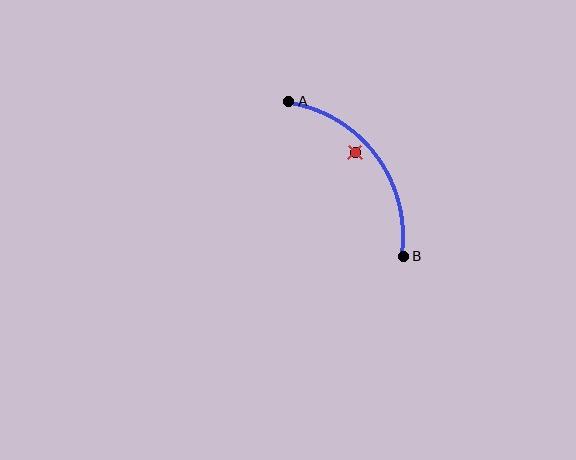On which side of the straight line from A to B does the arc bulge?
The arc bulges above and to the right of the straight line connecting A and B.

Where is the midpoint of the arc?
The arc midpoint is the point on the curve farthest from the straight line joining A and B. It sits above and to the right of that line.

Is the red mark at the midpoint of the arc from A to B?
No — the red mark does not lie on the arc at all. It sits slightly inside the curve.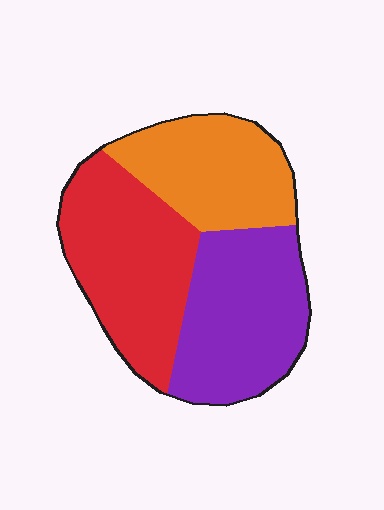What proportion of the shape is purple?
Purple takes up about one third (1/3) of the shape.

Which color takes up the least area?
Orange, at roughly 30%.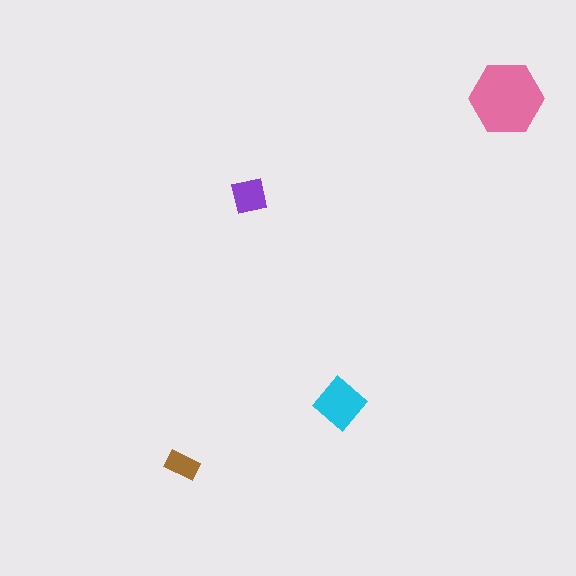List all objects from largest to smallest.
The pink hexagon, the cyan diamond, the purple square, the brown rectangle.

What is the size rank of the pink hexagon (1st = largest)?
1st.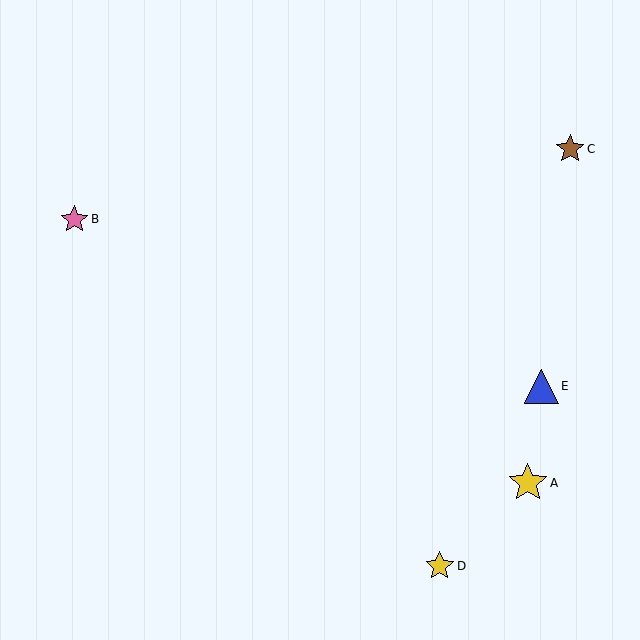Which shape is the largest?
The yellow star (labeled A) is the largest.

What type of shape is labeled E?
Shape E is a blue triangle.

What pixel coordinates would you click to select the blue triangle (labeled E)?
Click at (541, 386) to select the blue triangle E.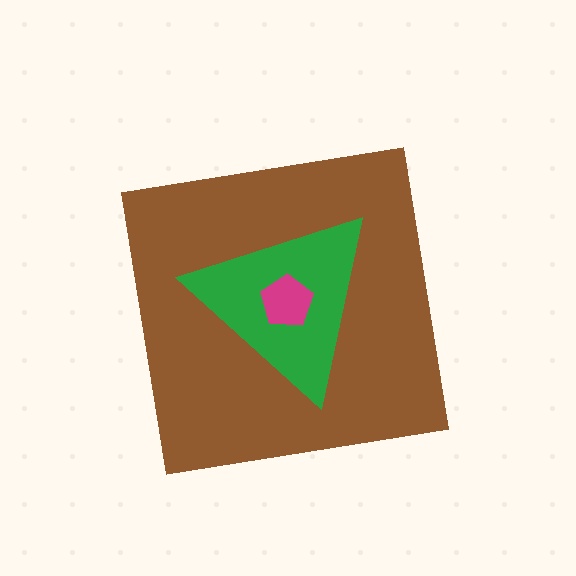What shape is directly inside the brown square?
The green triangle.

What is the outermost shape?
The brown square.